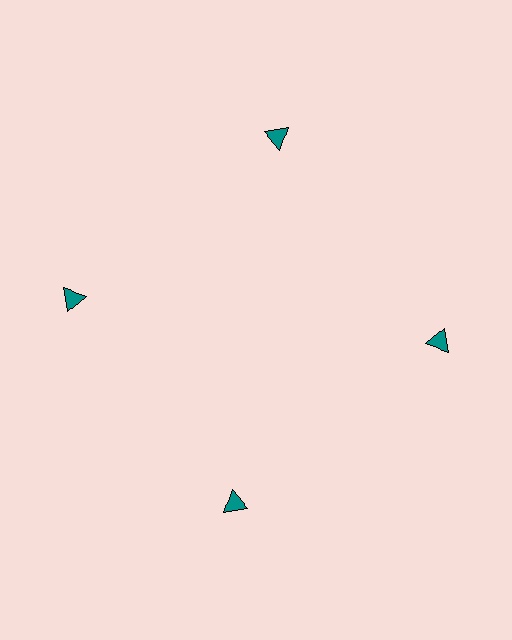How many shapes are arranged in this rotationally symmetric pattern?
There are 4 shapes, arranged in 4 groups of 1.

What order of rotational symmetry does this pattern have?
This pattern has 4-fold rotational symmetry.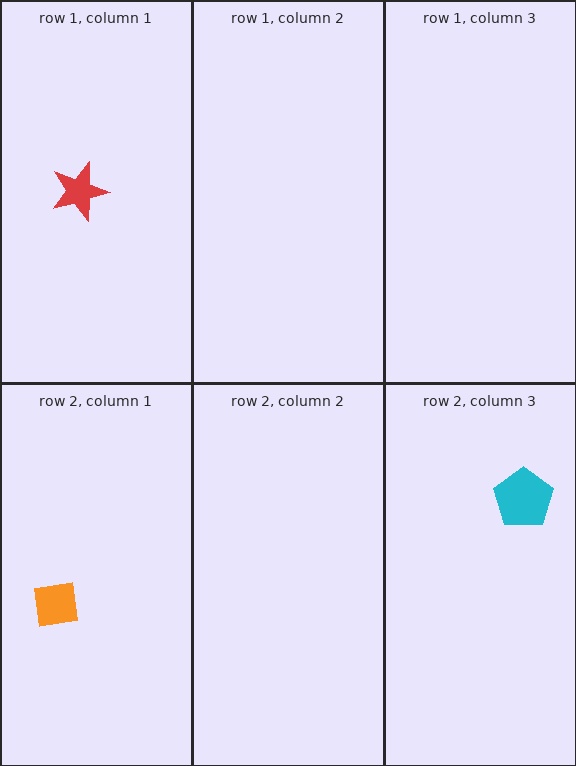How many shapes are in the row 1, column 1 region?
1.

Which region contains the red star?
The row 1, column 1 region.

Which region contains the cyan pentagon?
The row 2, column 3 region.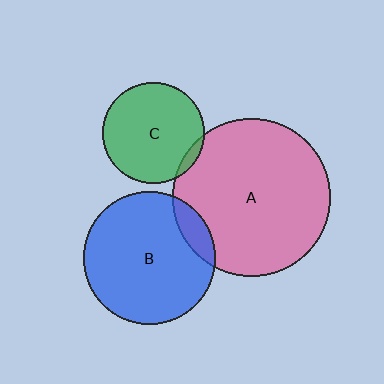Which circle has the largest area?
Circle A (pink).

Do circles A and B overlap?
Yes.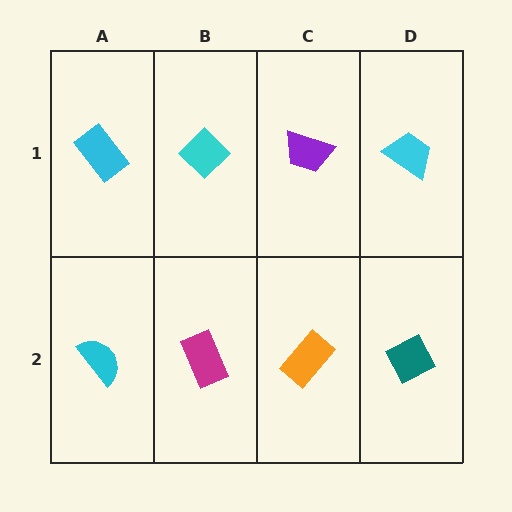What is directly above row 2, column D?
A cyan trapezoid.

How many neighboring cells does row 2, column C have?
3.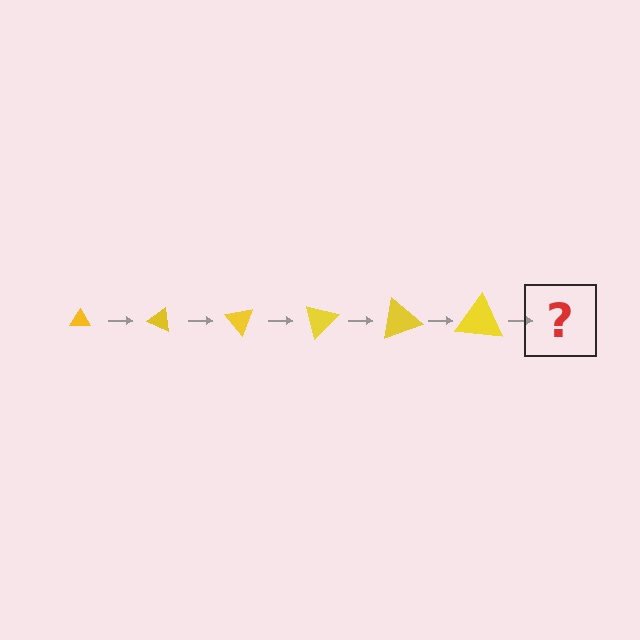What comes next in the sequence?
The next element should be a triangle, larger than the previous one and rotated 150 degrees from the start.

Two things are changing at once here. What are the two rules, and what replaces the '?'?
The two rules are that the triangle grows larger each step and it rotates 25 degrees each step. The '?' should be a triangle, larger than the previous one and rotated 150 degrees from the start.